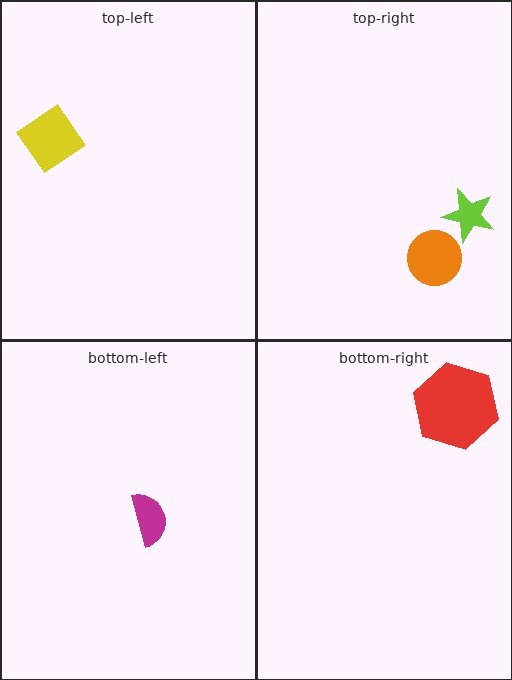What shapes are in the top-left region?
The yellow diamond.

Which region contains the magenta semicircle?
The bottom-left region.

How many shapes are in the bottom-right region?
1.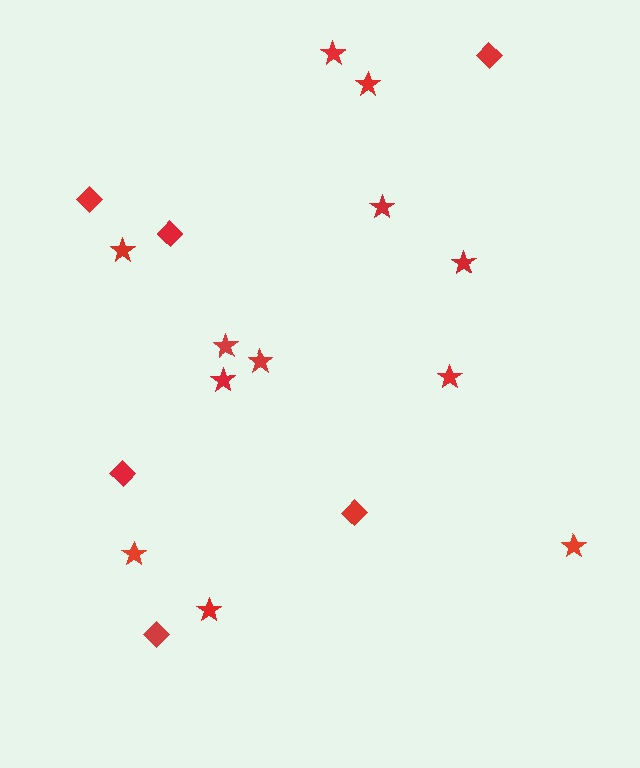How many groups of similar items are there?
There are 2 groups: one group of stars (12) and one group of diamonds (6).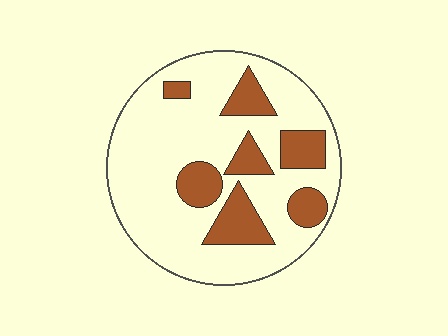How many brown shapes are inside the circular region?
7.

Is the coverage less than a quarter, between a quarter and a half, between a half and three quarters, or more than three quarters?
Less than a quarter.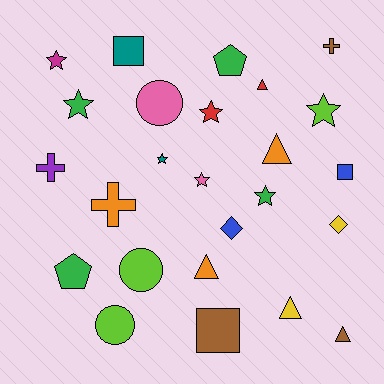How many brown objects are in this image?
There are 3 brown objects.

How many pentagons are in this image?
There are 2 pentagons.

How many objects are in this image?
There are 25 objects.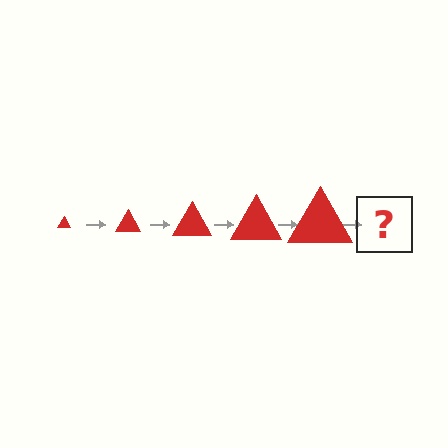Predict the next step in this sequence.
The next step is a red triangle, larger than the previous one.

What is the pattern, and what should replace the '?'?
The pattern is that the triangle gets progressively larger each step. The '?' should be a red triangle, larger than the previous one.